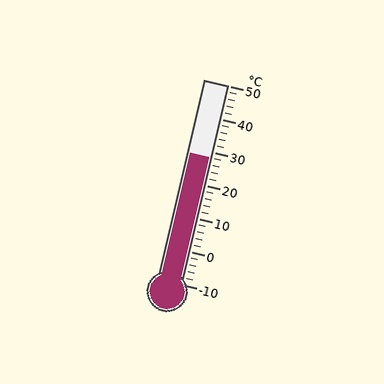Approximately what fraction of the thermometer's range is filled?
The thermometer is filled to approximately 65% of its range.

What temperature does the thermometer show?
The thermometer shows approximately 28°C.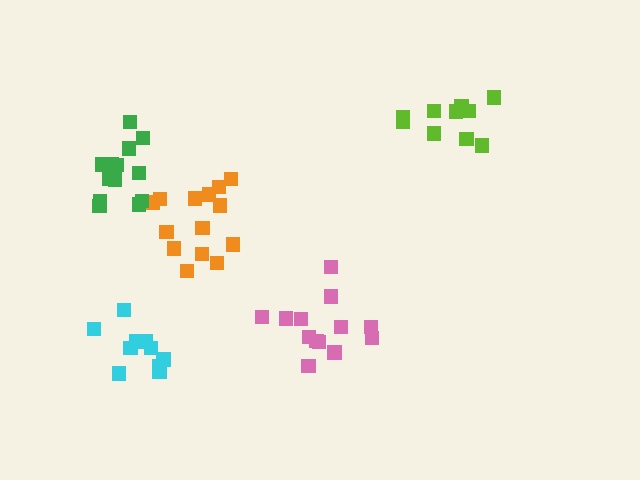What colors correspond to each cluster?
The clusters are colored: pink, cyan, lime, orange, green.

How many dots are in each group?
Group 1: 13 dots, Group 2: 10 dots, Group 3: 10 dots, Group 4: 14 dots, Group 5: 14 dots (61 total).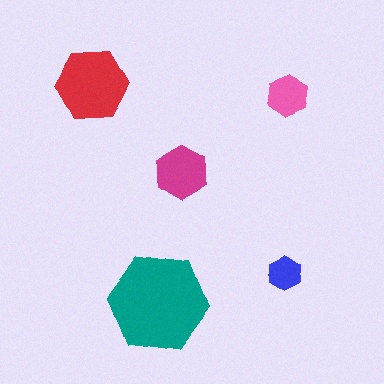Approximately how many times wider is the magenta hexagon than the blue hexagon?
About 1.5 times wider.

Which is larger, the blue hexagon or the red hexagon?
The red one.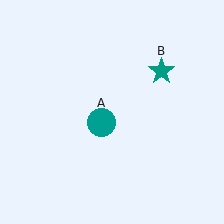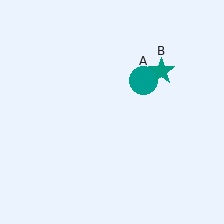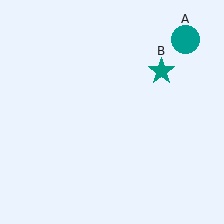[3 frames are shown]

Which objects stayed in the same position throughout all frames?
Teal star (object B) remained stationary.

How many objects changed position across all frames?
1 object changed position: teal circle (object A).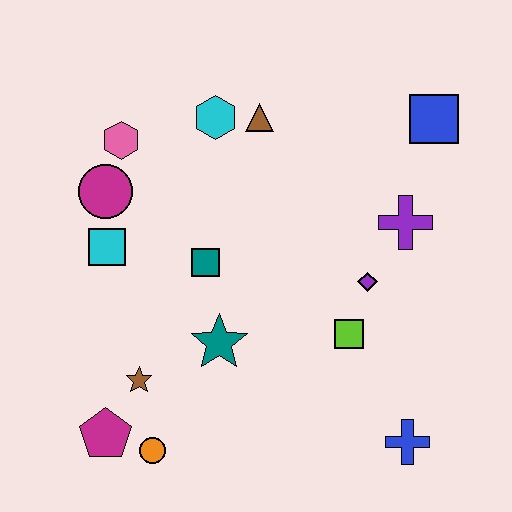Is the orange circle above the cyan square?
No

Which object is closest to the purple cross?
The purple diamond is closest to the purple cross.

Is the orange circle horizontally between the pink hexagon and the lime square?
Yes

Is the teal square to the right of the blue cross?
No